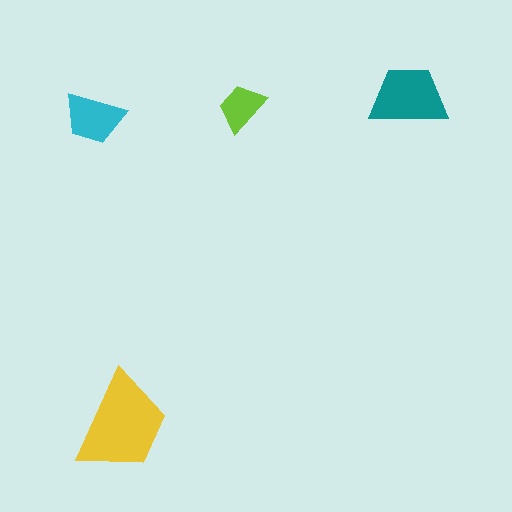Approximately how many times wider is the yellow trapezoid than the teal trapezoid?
About 1.5 times wider.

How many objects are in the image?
There are 4 objects in the image.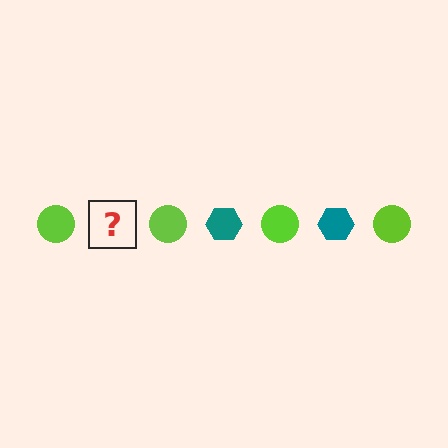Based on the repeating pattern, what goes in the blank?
The blank should be a teal hexagon.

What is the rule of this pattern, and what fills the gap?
The rule is that the pattern alternates between lime circle and teal hexagon. The gap should be filled with a teal hexagon.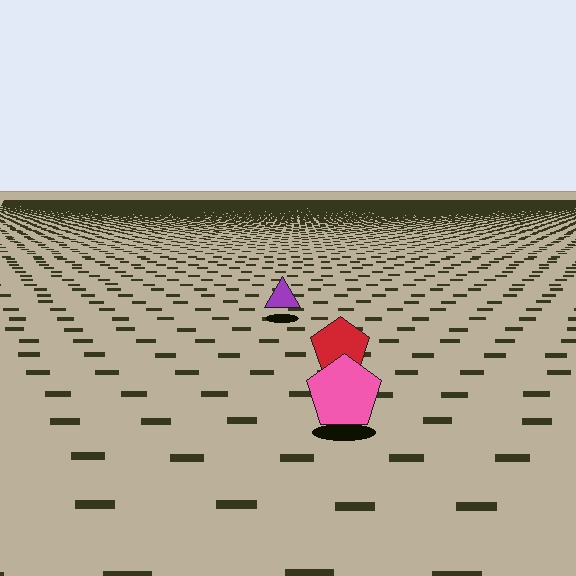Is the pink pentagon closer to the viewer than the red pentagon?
Yes. The pink pentagon is closer — you can tell from the texture gradient: the ground texture is coarser near it.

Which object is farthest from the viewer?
The purple triangle is farthest from the viewer. It appears smaller and the ground texture around it is denser.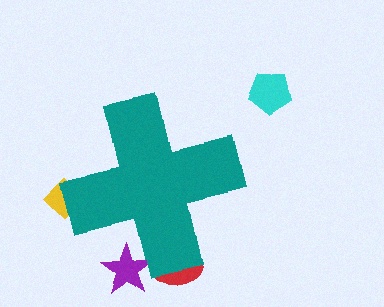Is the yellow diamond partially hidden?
Yes, the yellow diamond is partially hidden behind the teal cross.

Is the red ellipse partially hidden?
Yes, the red ellipse is partially hidden behind the teal cross.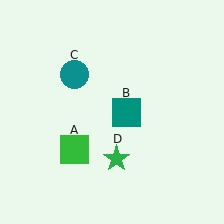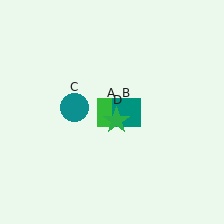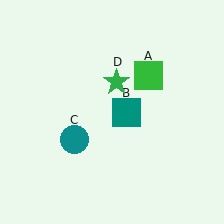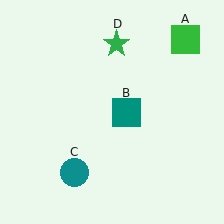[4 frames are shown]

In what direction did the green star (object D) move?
The green star (object D) moved up.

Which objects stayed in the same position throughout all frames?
Teal square (object B) remained stationary.